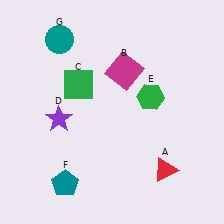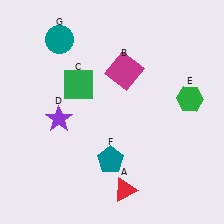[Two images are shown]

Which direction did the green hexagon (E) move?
The green hexagon (E) moved right.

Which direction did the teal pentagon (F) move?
The teal pentagon (F) moved right.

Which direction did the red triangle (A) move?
The red triangle (A) moved left.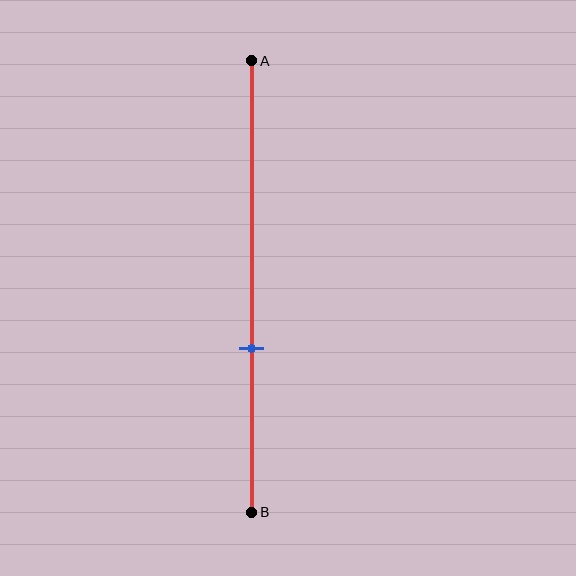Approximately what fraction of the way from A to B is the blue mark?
The blue mark is approximately 65% of the way from A to B.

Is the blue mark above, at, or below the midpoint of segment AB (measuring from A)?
The blue mark is below the midpoint of segment AB.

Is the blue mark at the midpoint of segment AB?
No, the mark is at about 65% from A, not at the 50% midpoint.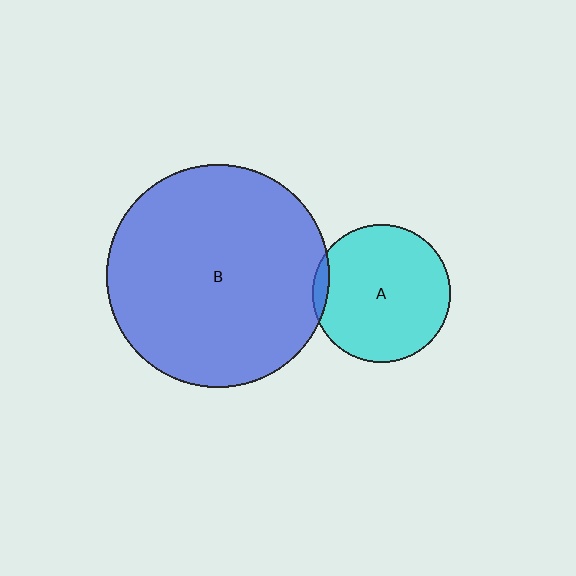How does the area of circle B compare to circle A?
Approximately 2.6 times.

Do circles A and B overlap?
Yes.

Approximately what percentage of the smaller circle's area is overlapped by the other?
Approximately 5%.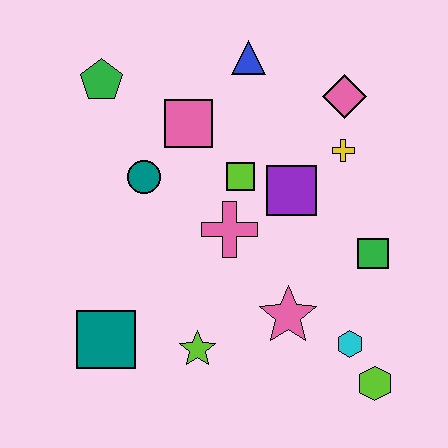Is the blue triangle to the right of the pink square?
Yes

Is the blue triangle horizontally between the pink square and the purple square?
Yes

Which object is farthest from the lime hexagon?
The green pentagon is farthest from the lime hexagon.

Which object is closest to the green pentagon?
The pink square is closest to the green pentagon.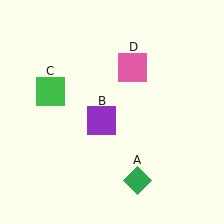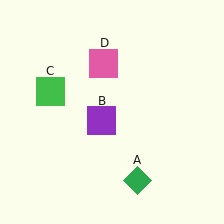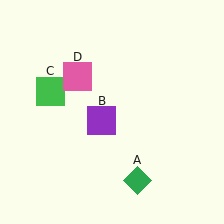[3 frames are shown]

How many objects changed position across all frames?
1 object changed position: pink square (object D).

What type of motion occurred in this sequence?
The pink square (object D) rotated counterclockwise around the center of the scene.